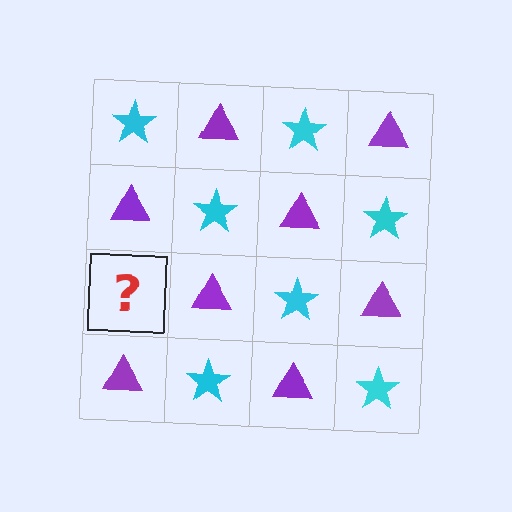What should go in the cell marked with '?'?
The missing cell should contain a cyan star.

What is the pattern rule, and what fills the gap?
The rule is that it alternates cyan star and purple triangle in a checkerboard pattern. The gap should be filled with a cyan star.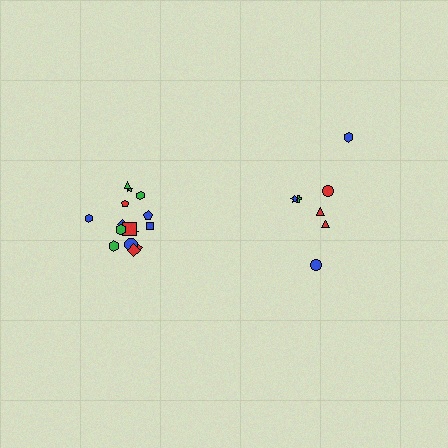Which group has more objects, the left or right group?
The left group.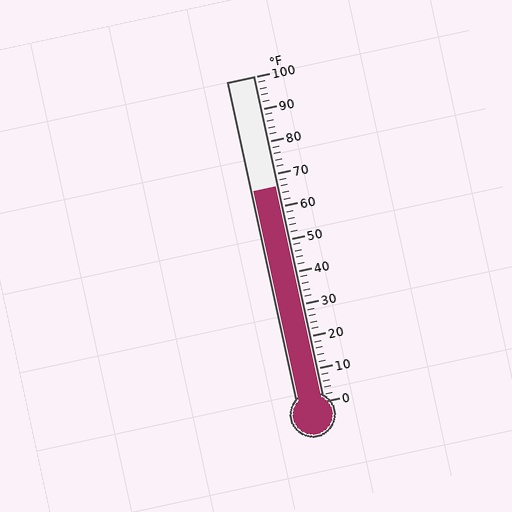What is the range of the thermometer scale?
The thermometer scale ranges from 0°F to 100°F.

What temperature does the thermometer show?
The thermometer shows approximately 66°F.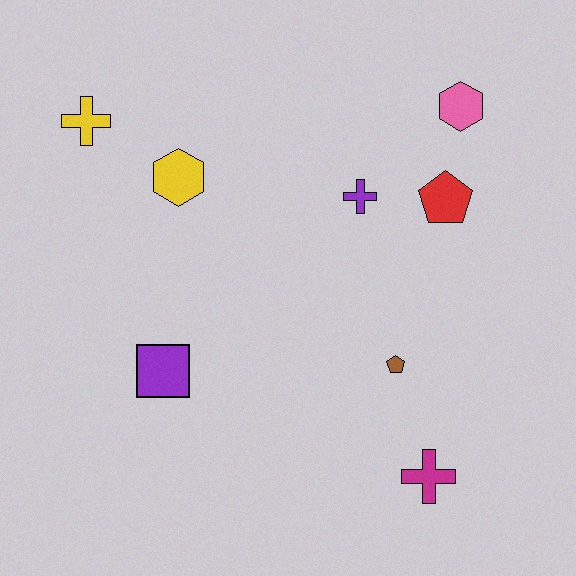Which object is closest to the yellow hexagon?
The yellow cross is closest to the yellow hexagon.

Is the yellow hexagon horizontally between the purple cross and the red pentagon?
No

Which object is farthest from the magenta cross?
The yellow cross is farthest from the magenta cross.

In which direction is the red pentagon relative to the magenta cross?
The red pentagon is above the magenta cross.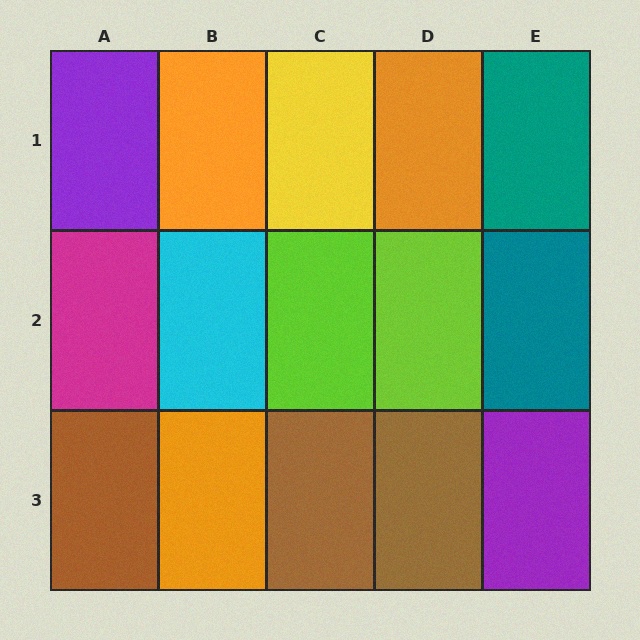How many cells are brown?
3 cells are brown.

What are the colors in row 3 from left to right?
Brown, orange, brown, brown, purple.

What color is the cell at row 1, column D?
Orange.